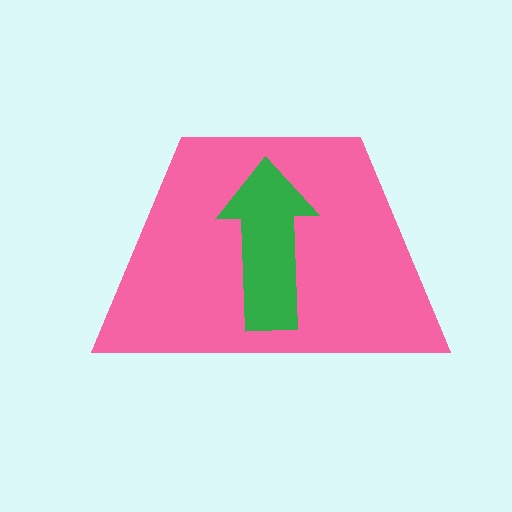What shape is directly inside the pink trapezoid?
The green arrow.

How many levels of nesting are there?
2.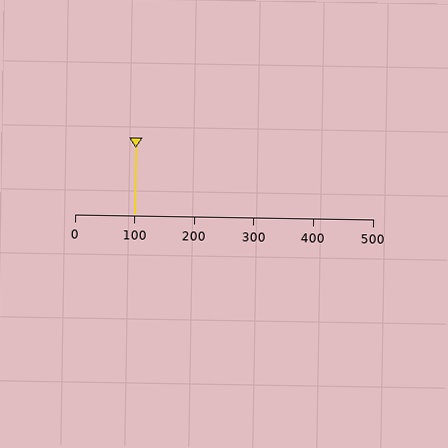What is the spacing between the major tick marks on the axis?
The major ticks are spaced 100 apart.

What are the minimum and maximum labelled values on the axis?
The axis runs from 0 to 500.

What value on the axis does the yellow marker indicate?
The marker indicates approximately 100.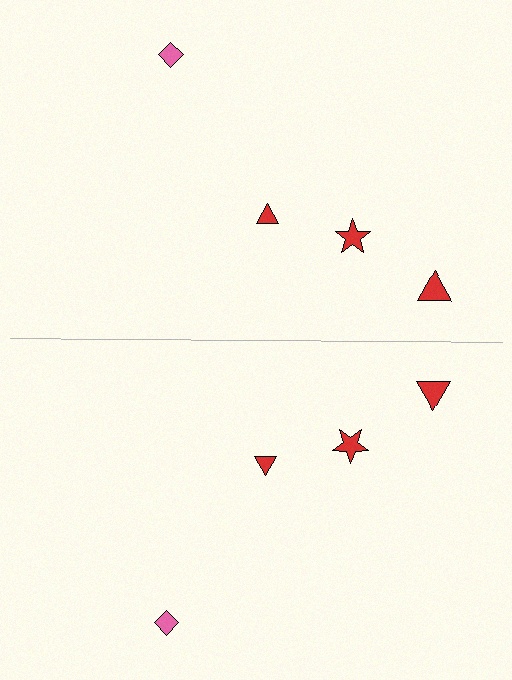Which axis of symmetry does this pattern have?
The pattern has a horizontal axis of symmetry running through the center of the image.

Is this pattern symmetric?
Yes, this pattern has bilateral (reflection) symmetry.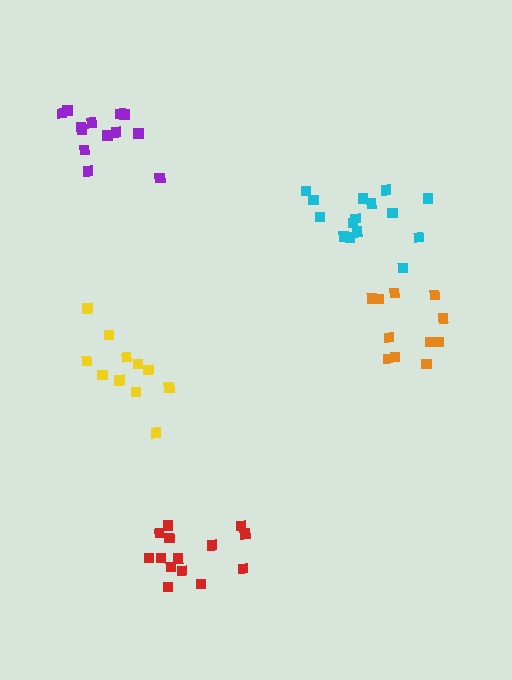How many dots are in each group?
Group 1: 11 dots, Group 2: 14 dots, Group 3: 11 dots, Group 4: 13 dots, Group 5: 15 dots (64 total).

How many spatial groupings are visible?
There are 5 spatial groupings.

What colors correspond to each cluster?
The clusters are colored: orange, red, yellow, purple, cyan.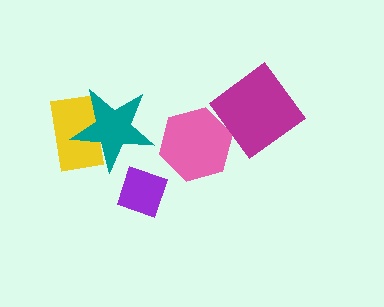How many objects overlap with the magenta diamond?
0 objects overlap with the magenta diamond.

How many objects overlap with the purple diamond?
0 objects overlap with the purple diamond.